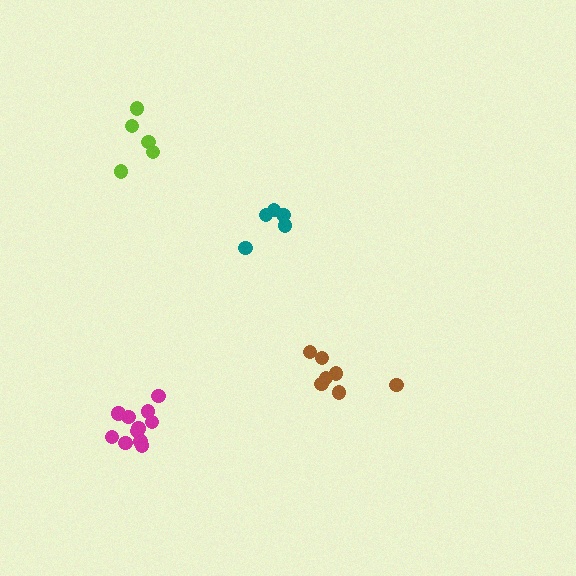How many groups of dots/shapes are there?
There are 4 groups.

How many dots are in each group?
Group 1: 5 dots, Group 2: 7 dots, Group 3: 5 dots, Group 4: 11 dots (28 total).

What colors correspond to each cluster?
The clusters are colored: lime, brown, teal, magenta.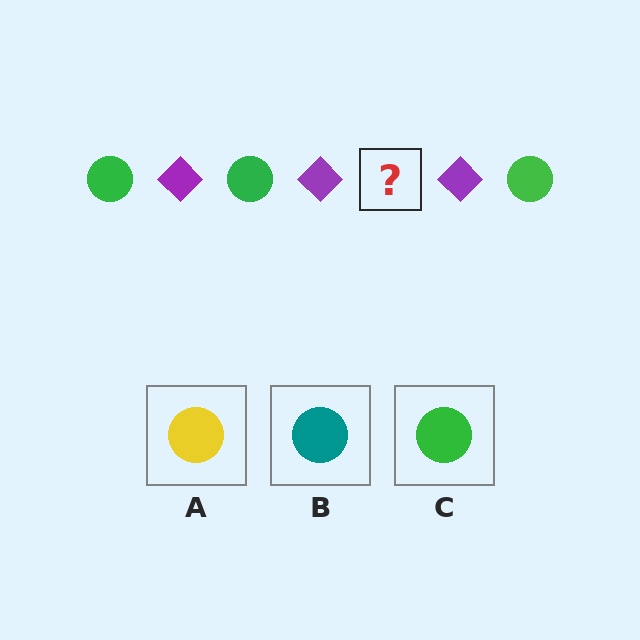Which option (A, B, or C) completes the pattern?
C.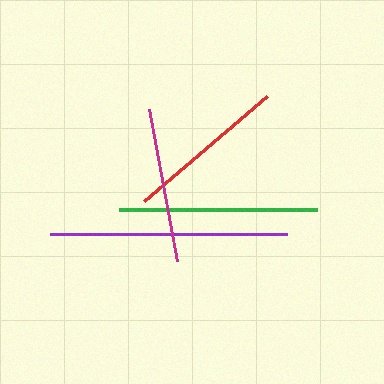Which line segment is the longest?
The purple line is the longest at approximately 237 pixels.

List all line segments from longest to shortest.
From longest to shortest: purple, green, red, magenta.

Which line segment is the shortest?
The magenta line is the shortest at approximately 155 pixels.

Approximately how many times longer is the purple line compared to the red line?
The purple line is approximately 1.5 times the length of the red line.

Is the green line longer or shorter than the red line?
The green line is longer than the red line.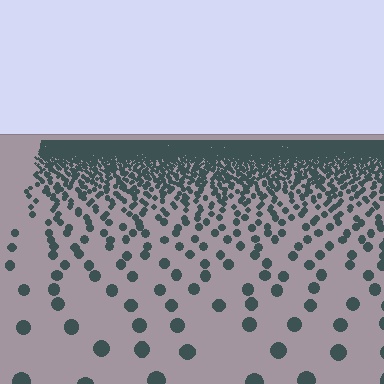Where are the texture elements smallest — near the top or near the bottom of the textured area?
Near the top.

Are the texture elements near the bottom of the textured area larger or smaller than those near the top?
Larger. Near the bottom, elements are closer to the viewer and appear at a bigger on-screen size.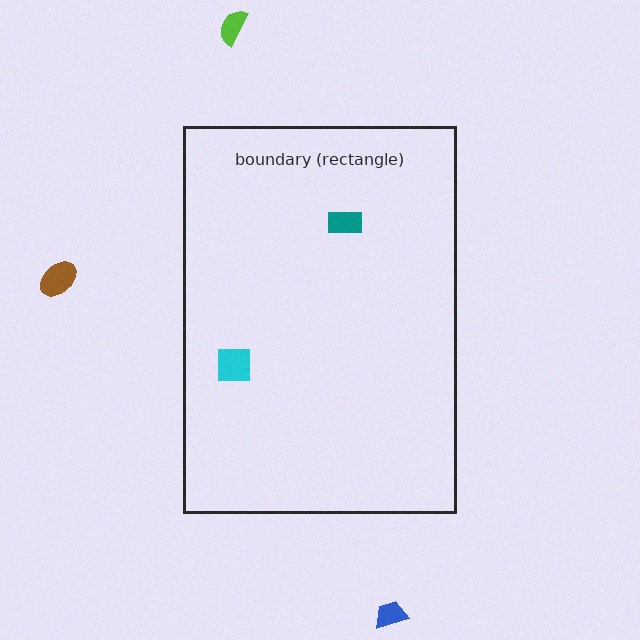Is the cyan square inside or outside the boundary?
Inside.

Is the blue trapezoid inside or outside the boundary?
Outside.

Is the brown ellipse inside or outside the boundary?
Outside.